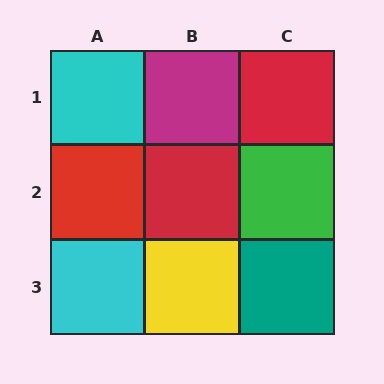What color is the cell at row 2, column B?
Red.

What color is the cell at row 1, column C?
Red.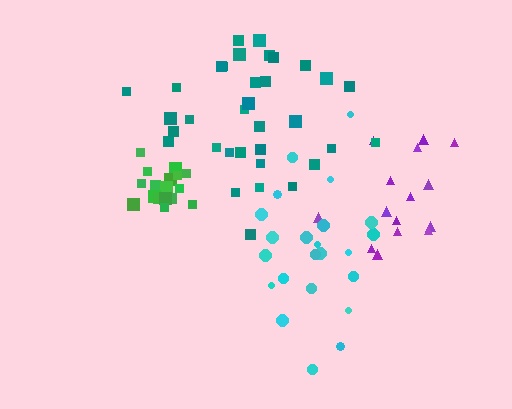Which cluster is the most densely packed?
Green.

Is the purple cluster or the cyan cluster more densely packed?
Purple.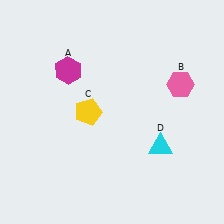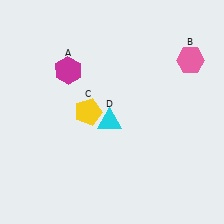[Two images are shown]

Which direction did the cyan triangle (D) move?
The cyan triangle (D) moved left.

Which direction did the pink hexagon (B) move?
The pink hexagon (B) moved up.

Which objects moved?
The objects that moved are: the pink hexagon (B), the cyan triangle (D).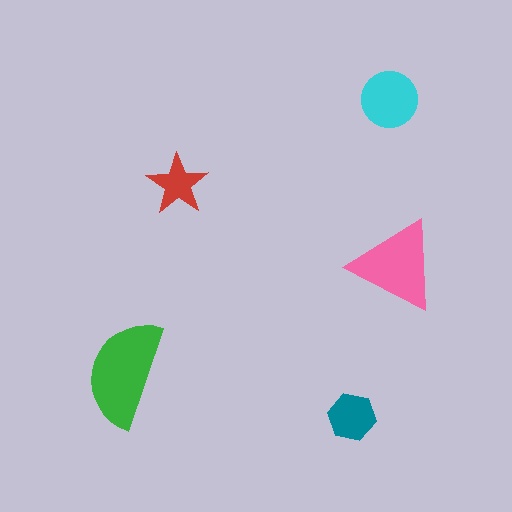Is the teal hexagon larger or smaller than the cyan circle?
Smaller.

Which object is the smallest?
The red star.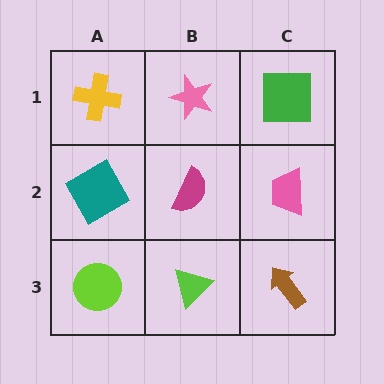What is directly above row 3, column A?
A teal square.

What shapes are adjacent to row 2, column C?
A green square (row 1, column C), a brown arrow (row 3, column C), a magenta semicircle (row 2, column B).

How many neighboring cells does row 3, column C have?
2.